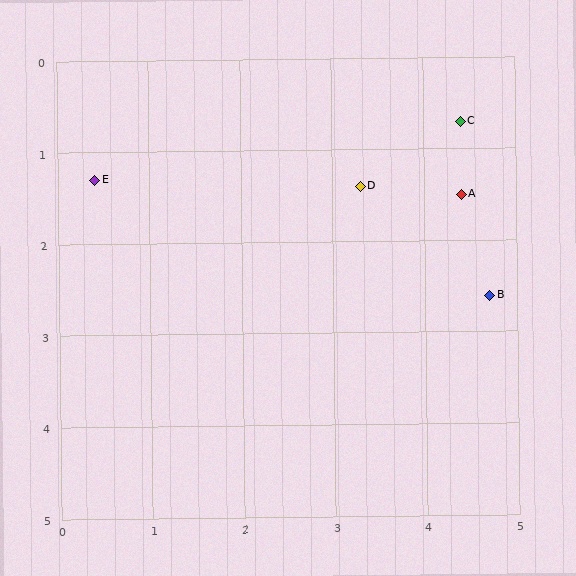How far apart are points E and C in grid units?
Points E and C are about 4.0 grid units apart.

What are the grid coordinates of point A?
Point A is at approximately (4.4, 1.5).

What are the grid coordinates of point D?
Point D is at approximately (3.3, 1.4).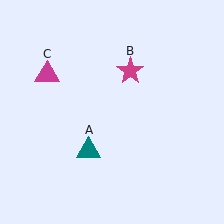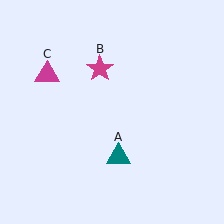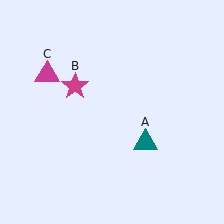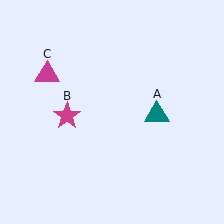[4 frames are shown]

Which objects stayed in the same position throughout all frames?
Magenta triangle (object C) remained stationary.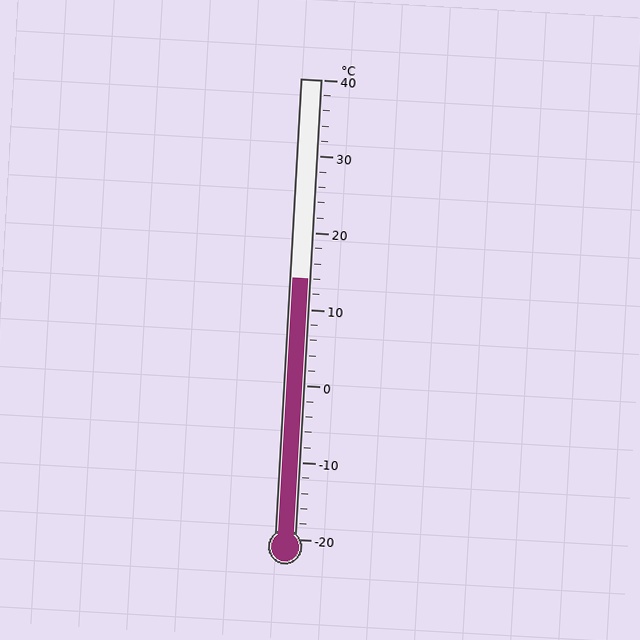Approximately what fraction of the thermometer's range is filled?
The thermometer is filled to approximately 55% of its range.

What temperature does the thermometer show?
The thermometer shows approximately 14°C.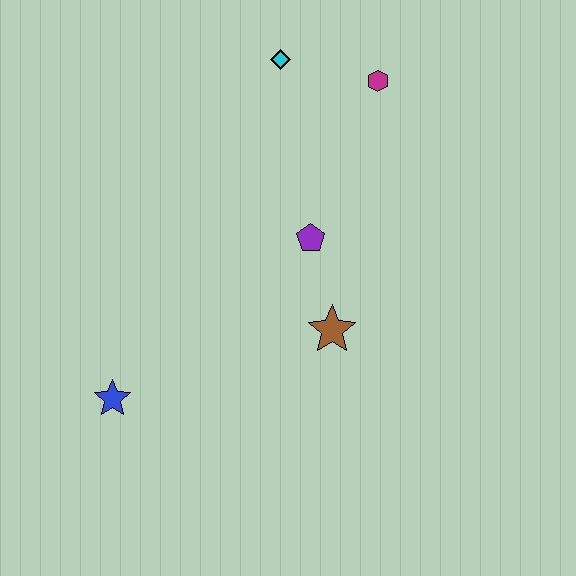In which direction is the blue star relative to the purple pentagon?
The blue star is to the left of the purple pentagon.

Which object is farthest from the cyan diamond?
The blue star is farthest from the cyan diamond.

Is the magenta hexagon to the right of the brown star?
Yes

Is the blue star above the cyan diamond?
No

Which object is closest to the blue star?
The brown star is closest to the blue star.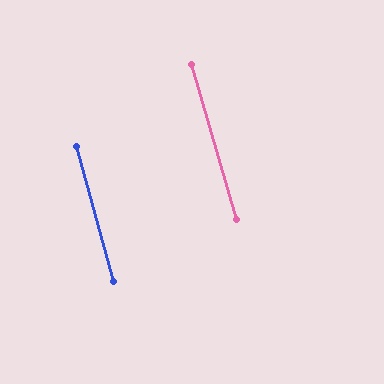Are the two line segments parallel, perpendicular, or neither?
Parallel — their directions differ by only 0.7°.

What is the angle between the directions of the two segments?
Approximately 1 degree.